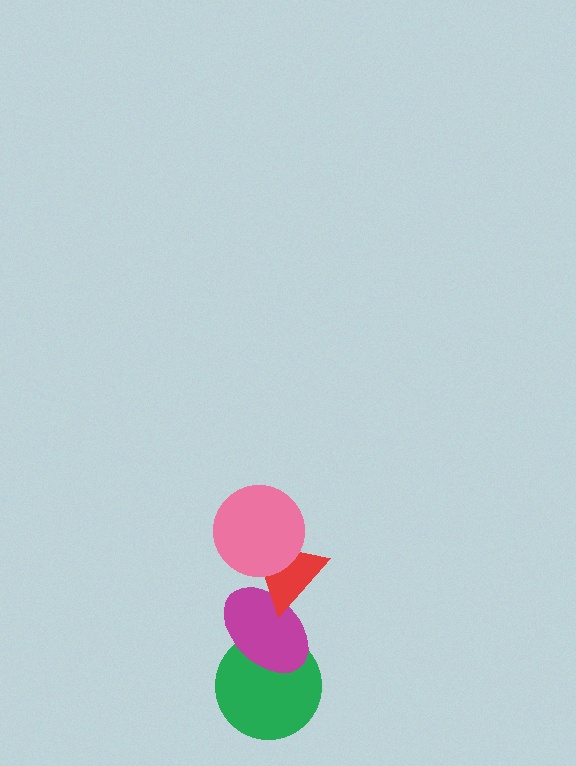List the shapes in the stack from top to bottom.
From top to bottom: the pink circle, the red triangle, the magenta ellipse, the green circle.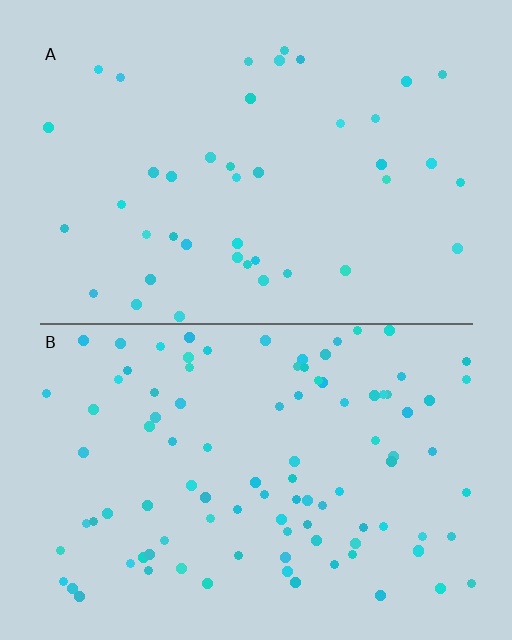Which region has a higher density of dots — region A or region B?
B (the bottom).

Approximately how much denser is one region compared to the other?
Approximately 2.4× — region B over region A.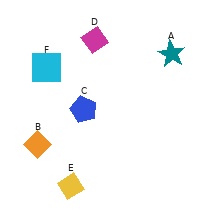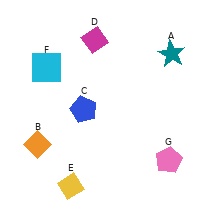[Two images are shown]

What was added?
A pink pentagon (G) was added in Image 2.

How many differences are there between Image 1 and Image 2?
There is 1 difference between the two images.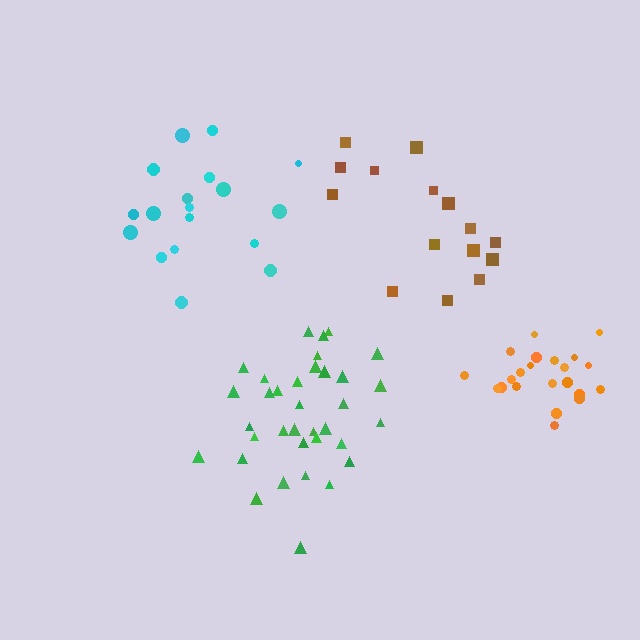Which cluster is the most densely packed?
Green.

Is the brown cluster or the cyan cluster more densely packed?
Cyan.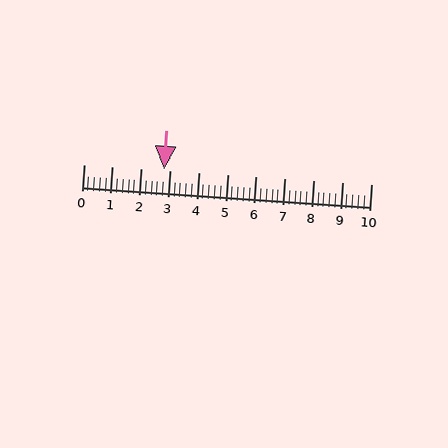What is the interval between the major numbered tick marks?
The major tick marks are spaced 1 units apart.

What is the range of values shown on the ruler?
The ruler shows values from 0 to 10.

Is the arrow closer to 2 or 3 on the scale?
The arrow is closer to 3.